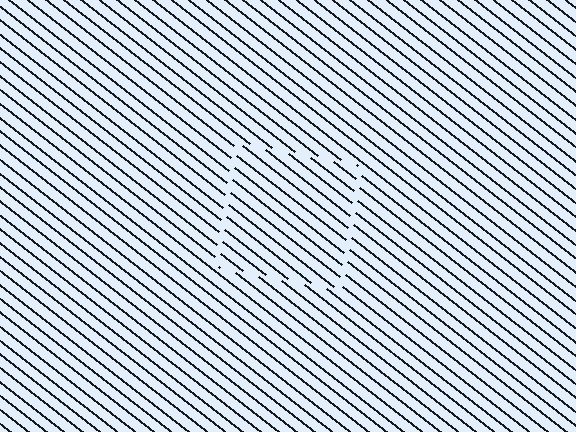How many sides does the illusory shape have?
4 sides — the line-ends trace a square.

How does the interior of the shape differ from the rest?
The interior of the shape contains the same grating, shifted by half a period — the contour is defined by the phase discontinuity where line-ends from the inner and outer gratings abut.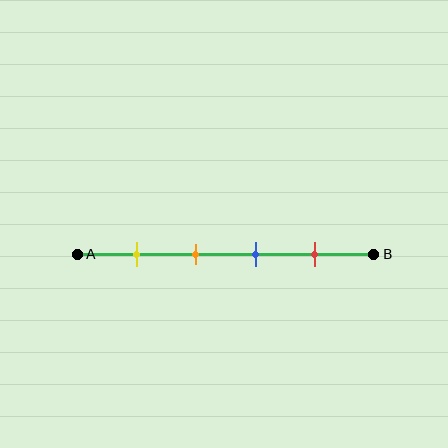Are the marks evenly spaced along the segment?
Yes, the marks are approximately evenly spaced.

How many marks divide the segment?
There are 4 marks dividing the segment.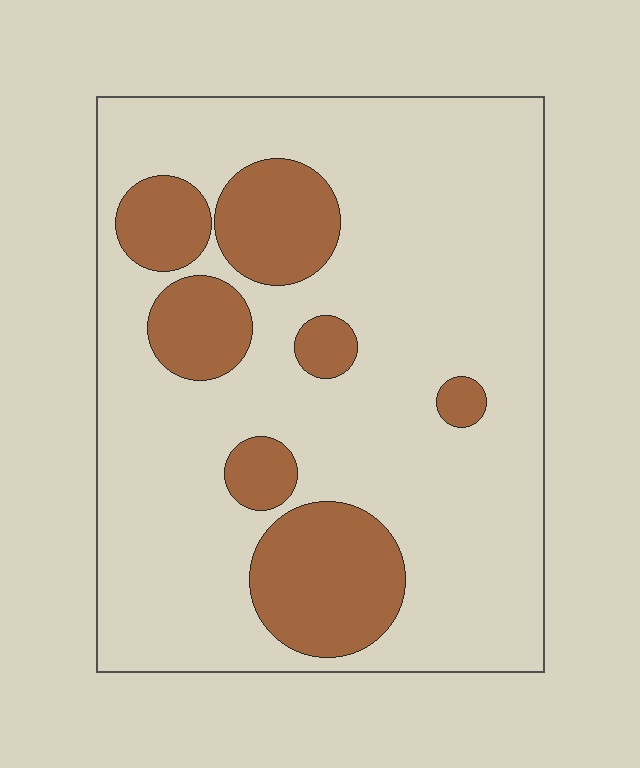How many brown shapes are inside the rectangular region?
7.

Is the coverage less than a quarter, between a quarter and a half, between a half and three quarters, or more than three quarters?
Less than a quarter.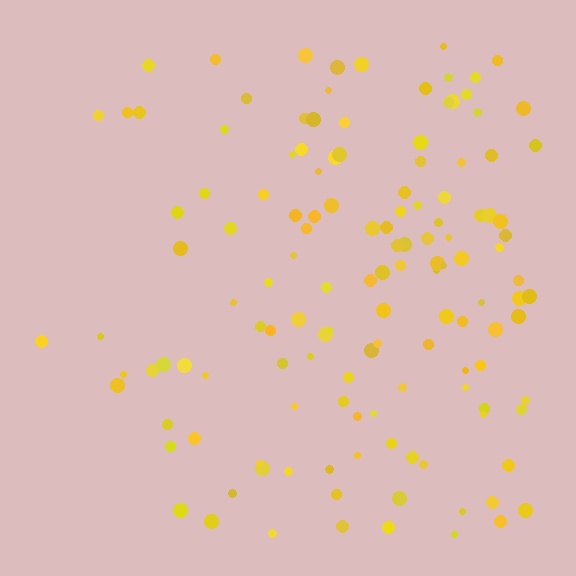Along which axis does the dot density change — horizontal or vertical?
Horizontal.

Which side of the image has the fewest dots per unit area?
The left.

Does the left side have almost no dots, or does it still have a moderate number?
Still a moderate number, just noticeably fewer than the right.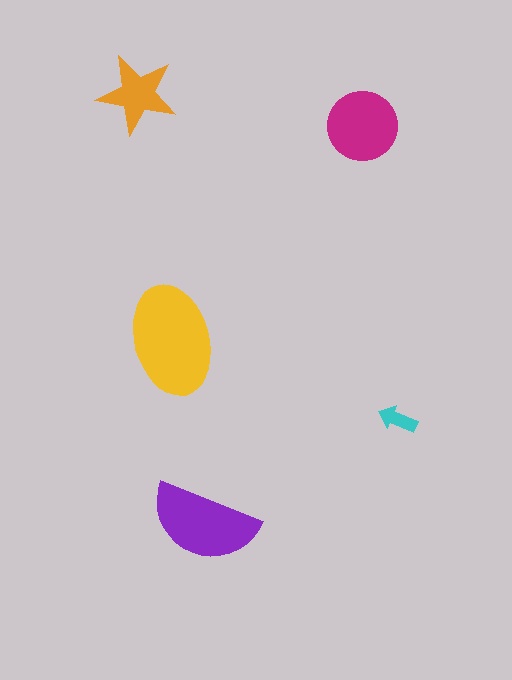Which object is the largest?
The yellow ellipse.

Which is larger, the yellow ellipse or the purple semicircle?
The yellow ellipse.